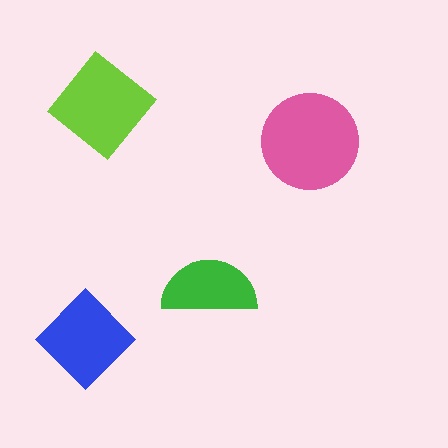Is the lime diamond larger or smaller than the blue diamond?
Larger.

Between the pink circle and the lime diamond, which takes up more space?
The pink circle.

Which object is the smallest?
The green semicircle.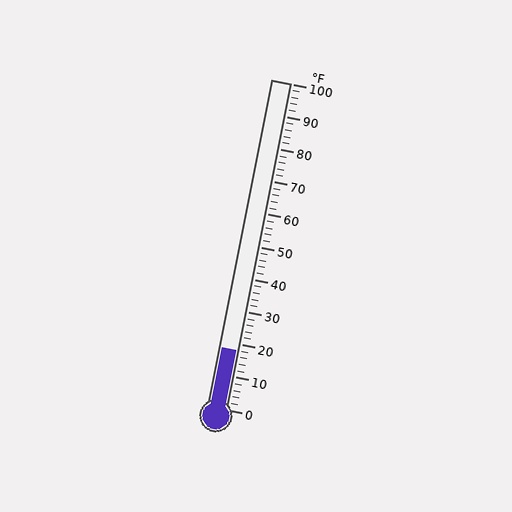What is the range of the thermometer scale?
The thermometer scale ranges from 0°F to 100°F.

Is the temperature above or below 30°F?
The temperature is below 30°F.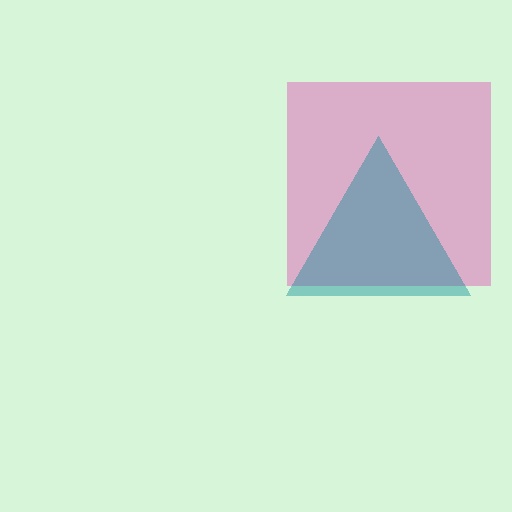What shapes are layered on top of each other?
The layered shapes are: a pink square, a teal triangle.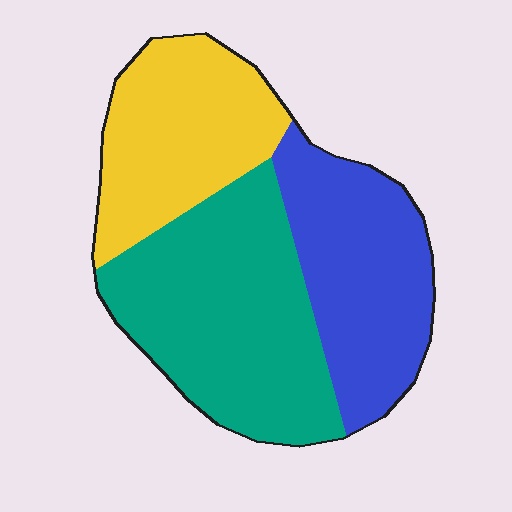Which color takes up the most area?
Teal, at roughly 40%.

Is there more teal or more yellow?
Teal.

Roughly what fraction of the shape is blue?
Blue covers 31% of the shape.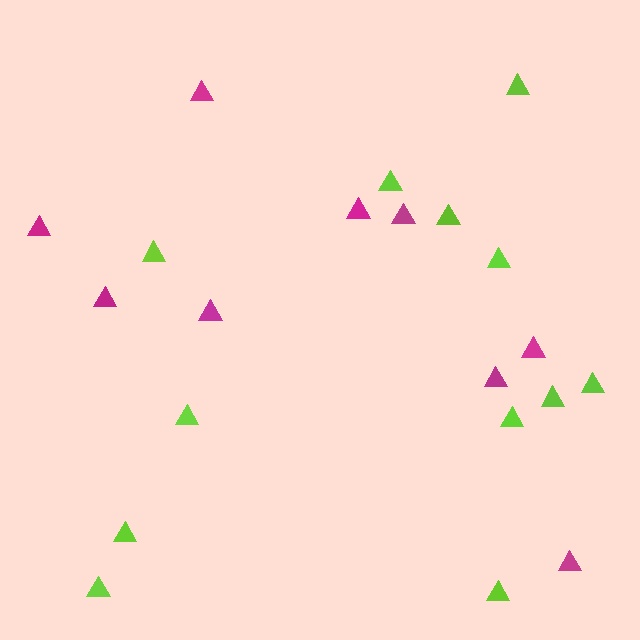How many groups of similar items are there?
There are 2 groups: one group of magenta triangles (9) and one group of lime triangles (12).